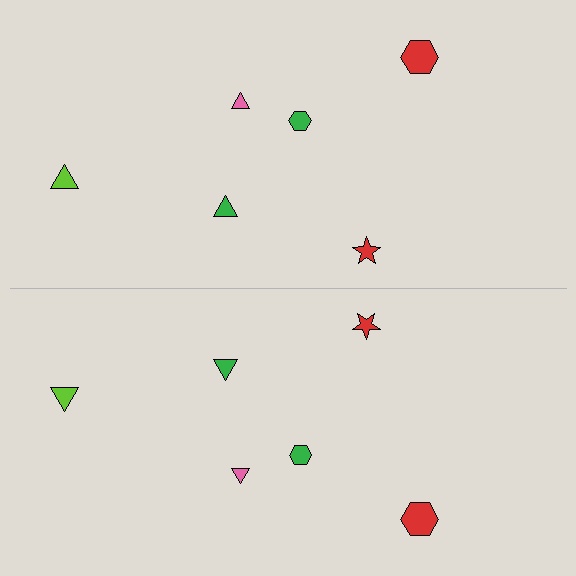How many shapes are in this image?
There are 12 shapes in this image.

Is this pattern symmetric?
Yes, this pattern has bilateral (reflection) symmetry.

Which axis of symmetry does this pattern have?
The pattern has a horizontal axis of symmetry running through the center of the image.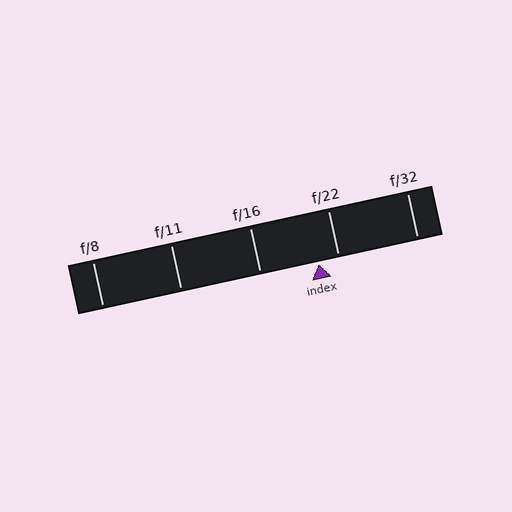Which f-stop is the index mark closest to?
The index mark is closest to f/22.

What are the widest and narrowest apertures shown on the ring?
The widest aperture shown is f/8 and the narrowest is f/32.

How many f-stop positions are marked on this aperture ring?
There are 5 f-stop positions marked.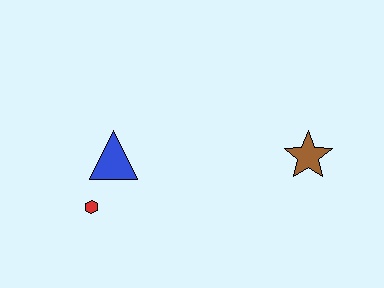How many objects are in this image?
There are 3 objects.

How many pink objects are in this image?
There are no pink objects.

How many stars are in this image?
There is 1 star.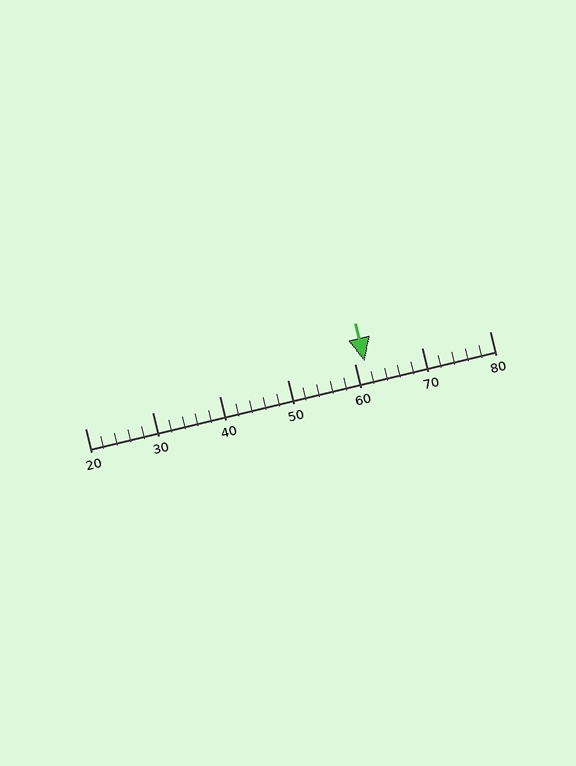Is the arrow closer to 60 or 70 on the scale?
The arrow is closer to 60.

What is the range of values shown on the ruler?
The ruler shows values from 20 to 80.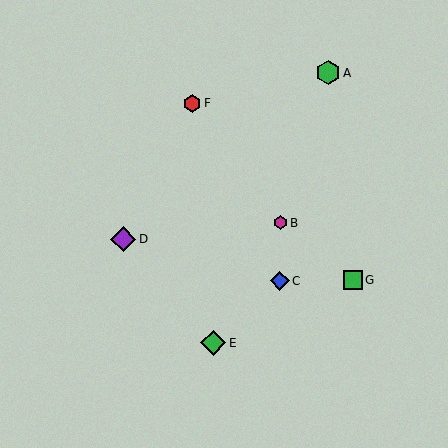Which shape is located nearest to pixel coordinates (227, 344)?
The green diamond (labeled E) at (213, 343) is nearest to that location.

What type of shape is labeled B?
Shape B is a magenta hexagon.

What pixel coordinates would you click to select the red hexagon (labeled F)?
Click at (192, 103) to select the red hexagon F.